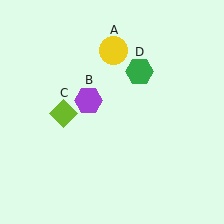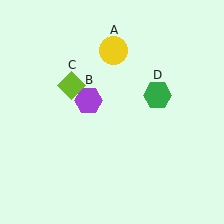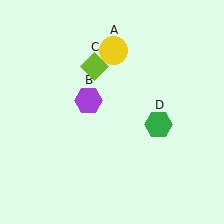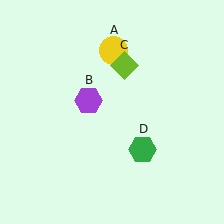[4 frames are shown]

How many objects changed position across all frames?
2 objects changed position: lime diamond (object C), green hexagon (object D).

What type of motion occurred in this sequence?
The lime diamond (object C), green hexagon (object D) rotated clockwise around the center of the scene.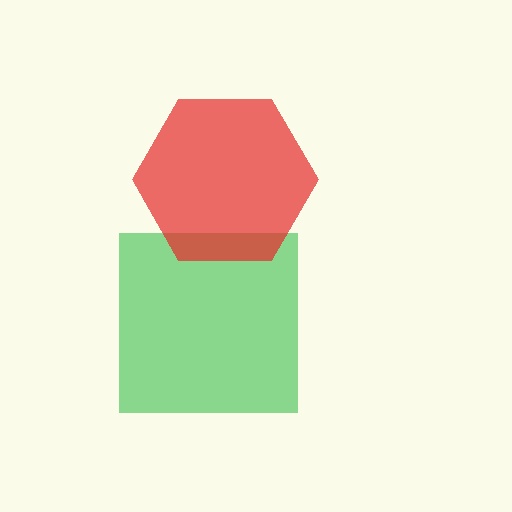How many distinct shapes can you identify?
There are 2 distinct shapes: a green square, a red hexagon.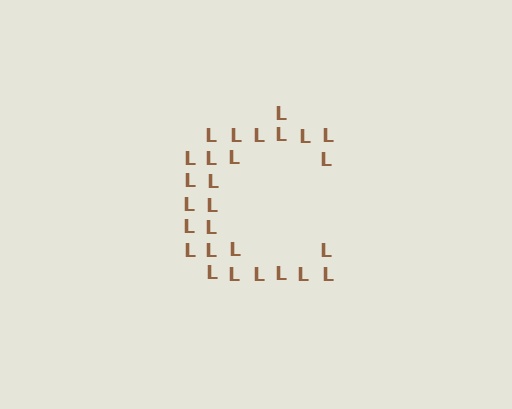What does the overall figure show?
The overall figure shows the letter C.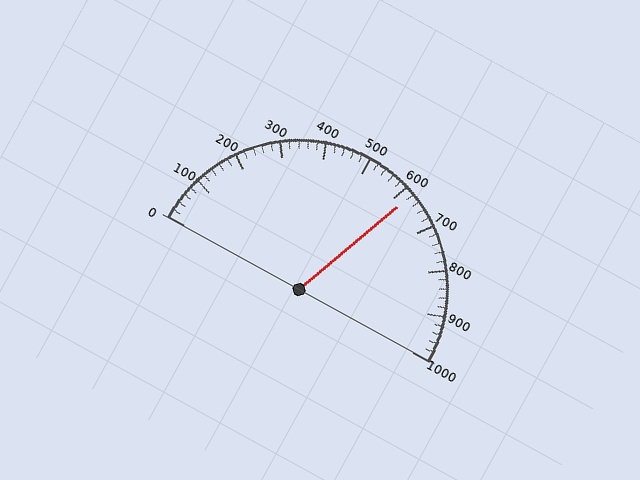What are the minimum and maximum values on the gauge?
The gauge ranges from 0 to 1000.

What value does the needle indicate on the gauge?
The needle indicates approximately 620.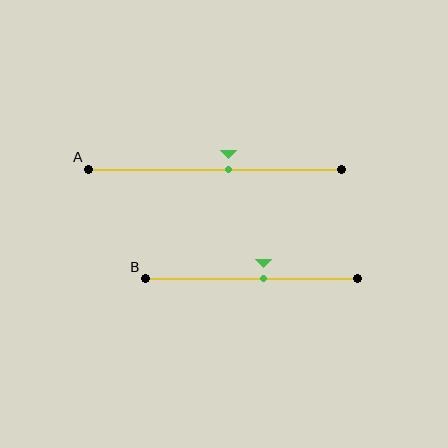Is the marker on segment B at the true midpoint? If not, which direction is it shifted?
No, the marker on segment B is shifted to the right by about 6% of the segment length.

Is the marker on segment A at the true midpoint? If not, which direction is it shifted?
No, the marker on segment A is shifted to the right by about 5% of the segment length.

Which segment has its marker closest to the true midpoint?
Segment A has its marker closest to the true midpoint.